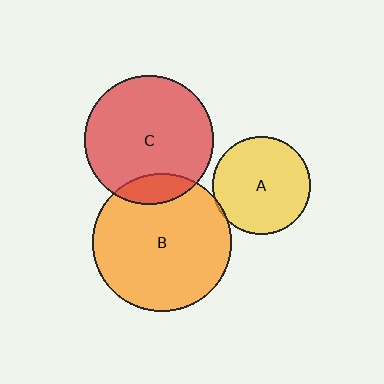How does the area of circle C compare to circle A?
Approximately 1.7 times.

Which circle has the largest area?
Circle B (orange).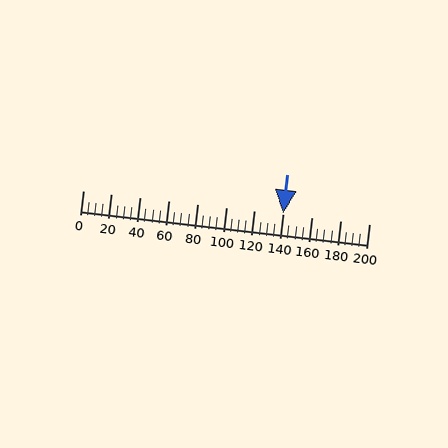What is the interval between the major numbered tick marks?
The major tick marks are spaced 20 units apart.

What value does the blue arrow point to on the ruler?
The blue arrow points to approximately 140.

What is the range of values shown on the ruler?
The ruler shows values from 0 to 200.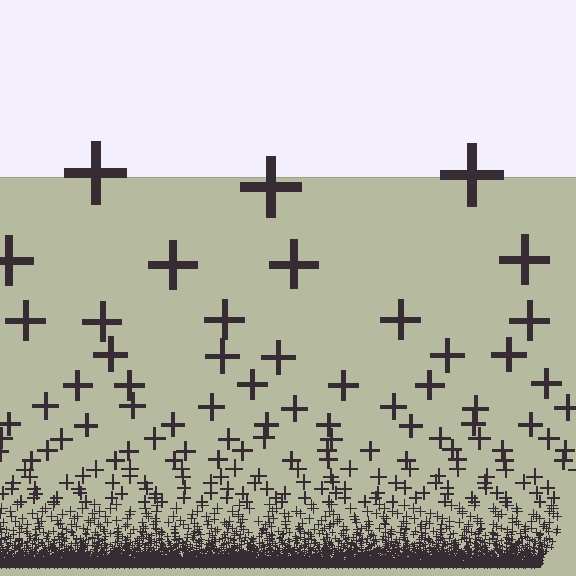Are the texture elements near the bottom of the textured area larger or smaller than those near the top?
Smaller. The gradient is inverted — elements near the bottom are smaller and denser.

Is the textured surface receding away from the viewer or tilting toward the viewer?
The surface appears to tilt toward the viewer. Texture elements get larger and sparser toward the top.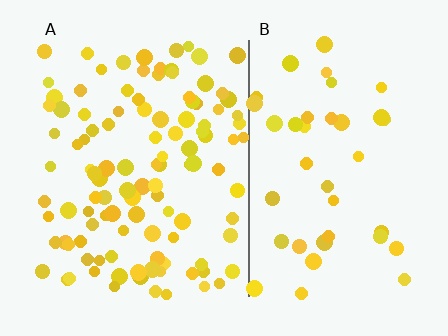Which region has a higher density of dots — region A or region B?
A (the left).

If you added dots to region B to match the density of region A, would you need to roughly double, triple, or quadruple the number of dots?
Approximately triple.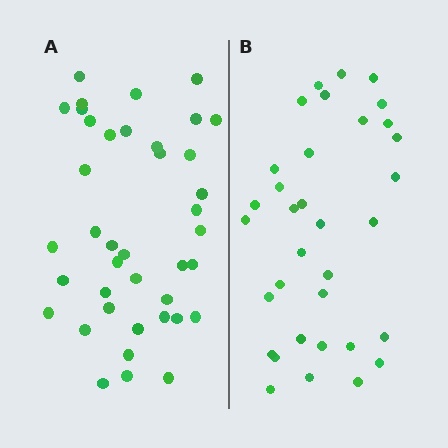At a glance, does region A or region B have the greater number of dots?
Region A (the left region) has more dots.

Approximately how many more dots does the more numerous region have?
Region A has about 6 more dots than region B.